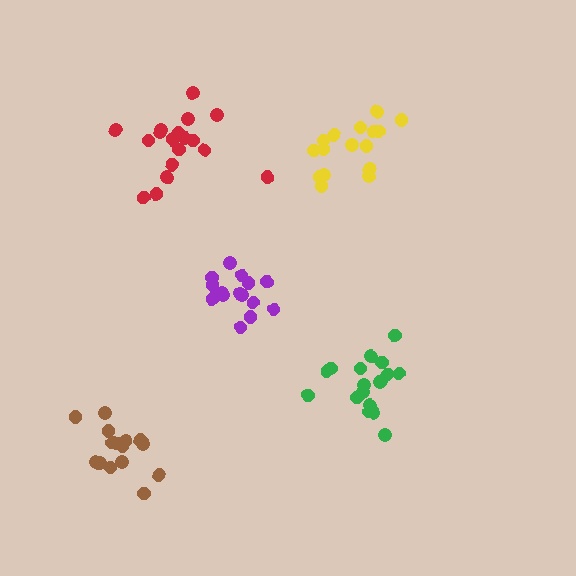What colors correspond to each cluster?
The clusters are colored: purple, green, brown, yellow, red.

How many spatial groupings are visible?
There are 5 spatial groupings.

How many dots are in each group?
Group 1: 15 dots, Group 2: 18 dots, Group 3: 15 dots, Group 4: 16 dots, Group 5: 18 dots (82 total).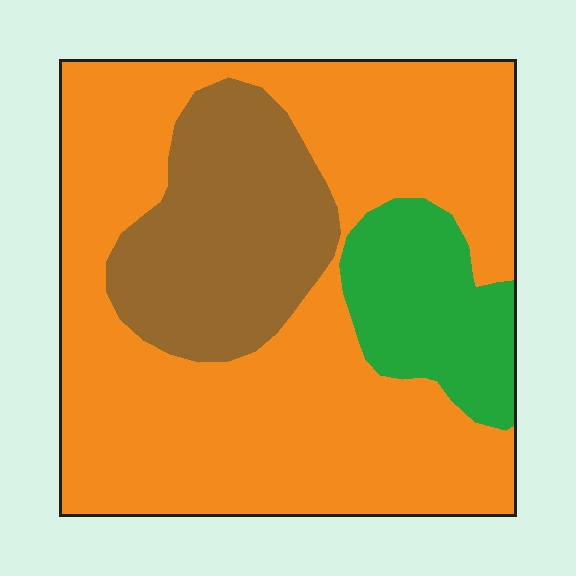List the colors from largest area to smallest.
From largest to smallest: orange, brown, green.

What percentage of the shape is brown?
Brown covers about 20% of the shape.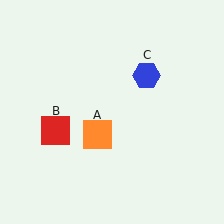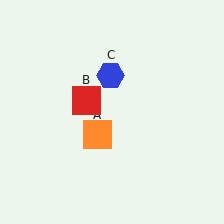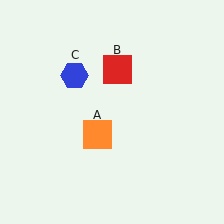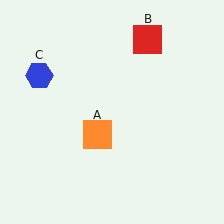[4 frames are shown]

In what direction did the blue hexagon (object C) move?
The blue hexagon (object C) moved left.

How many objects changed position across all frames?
2 objects changed position: red square (object B), blue hexagon (object C).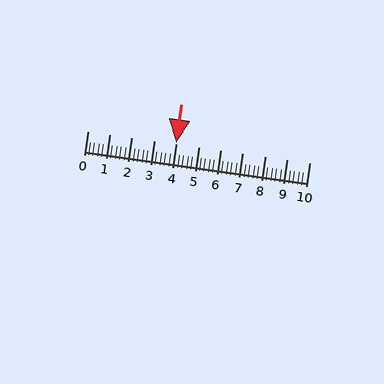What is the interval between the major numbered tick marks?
The major tick marks are spaced 1 units apart.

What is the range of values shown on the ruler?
The ruler shows values from 0 to 10.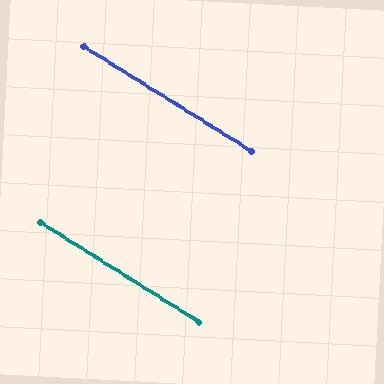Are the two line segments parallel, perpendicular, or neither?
Parallel — their directions differ by only 0.1°.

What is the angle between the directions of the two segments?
Approximately 0 degrees.